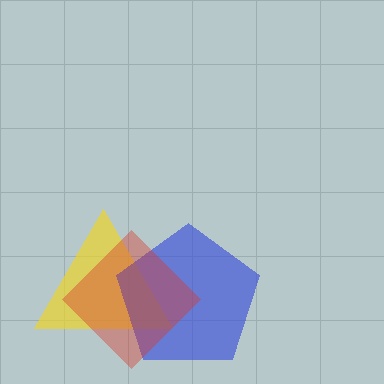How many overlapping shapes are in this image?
There are 3 overlapping shapes in the image.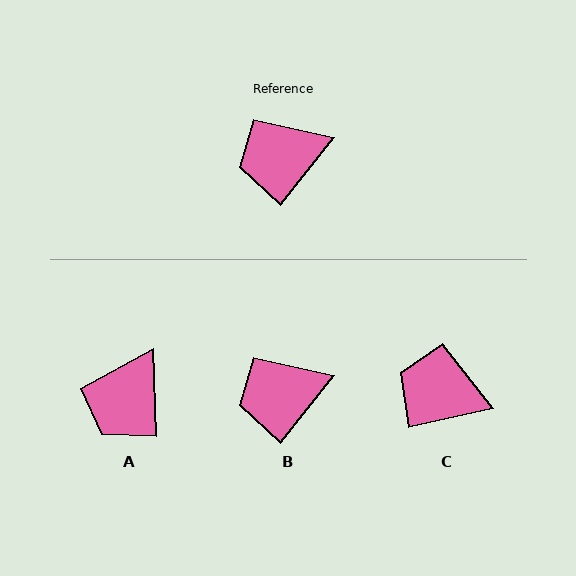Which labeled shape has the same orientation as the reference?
B.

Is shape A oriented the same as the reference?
No, it is off by about 41 degrees.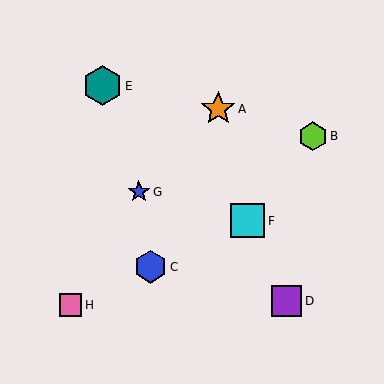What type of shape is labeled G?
Shape G is a blue star.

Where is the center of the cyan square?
The center of the cyan square is at (248, 221).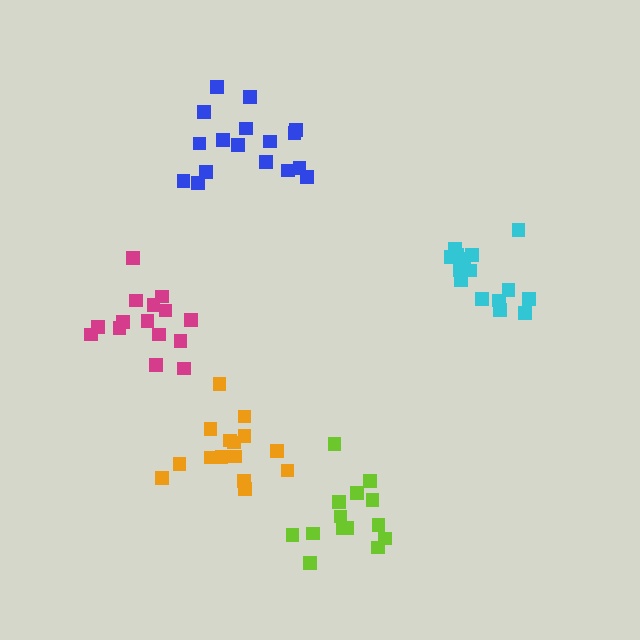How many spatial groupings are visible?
There are 5 spatial groupings.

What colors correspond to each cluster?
The clusters are colored: cyan, lime, magenta, blue, orange.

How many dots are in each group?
Group 1: 15 dots, Group 2: 14 dots, Group 3: 15 dots, Group 4: 17 dots, Group 5: 15 dots (76 total).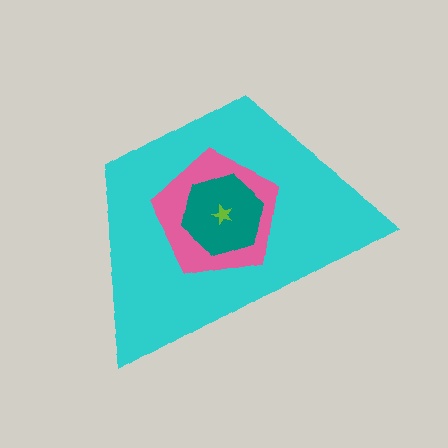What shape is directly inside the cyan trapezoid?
The pink pentagon.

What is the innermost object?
The lime star.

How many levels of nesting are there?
4.